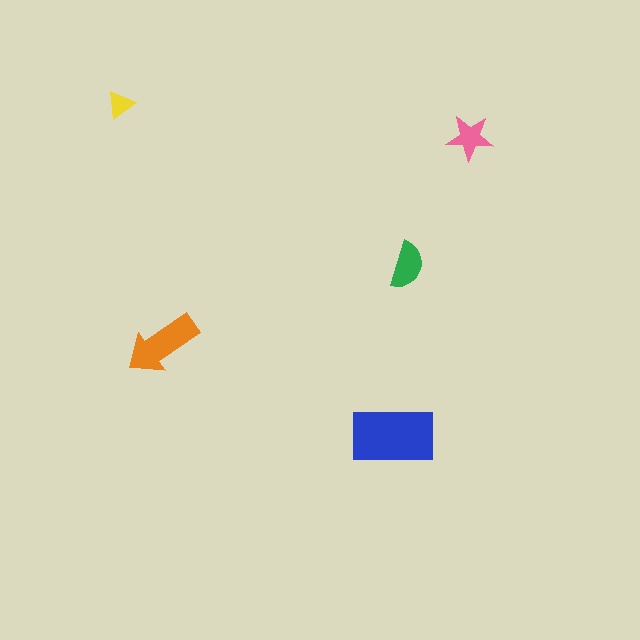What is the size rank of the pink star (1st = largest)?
4th.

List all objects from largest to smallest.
The blue rectangle, the orange arrow, the green semicircle, the pink star, the yellow triangle.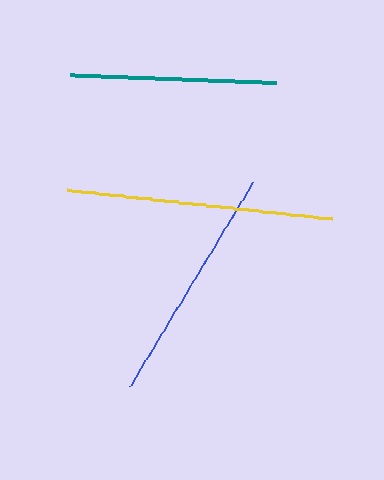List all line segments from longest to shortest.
From longest to shortest: yellow, blue, teal.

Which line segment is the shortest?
The teal line is the shortest at approximately 206 pixels.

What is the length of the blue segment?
The blue segment is approximately 238 pixels long.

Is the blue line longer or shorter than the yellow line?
The yellow line is longer than the blue line.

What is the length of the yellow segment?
The yellow segment is approximately 267 pixels long.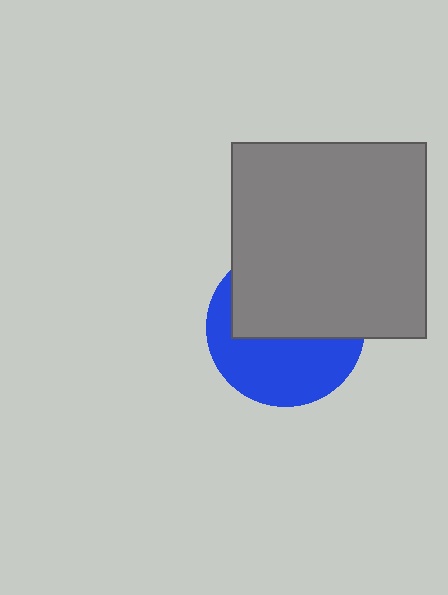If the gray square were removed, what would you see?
You would see the complete blue circle.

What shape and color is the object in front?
The object in front is a gray square.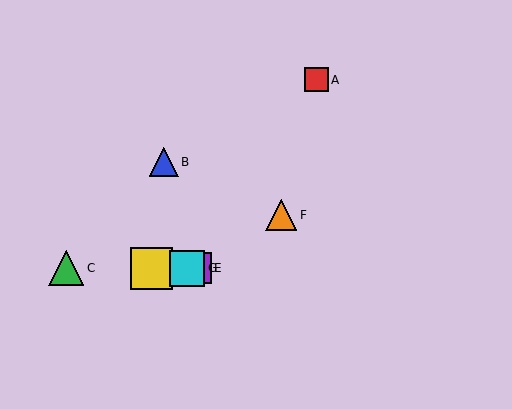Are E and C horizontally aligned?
Yes, both are at y≈268.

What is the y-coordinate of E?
Object E is at y≈268.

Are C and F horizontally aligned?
No, C is at y≈268 and F is at y≈215.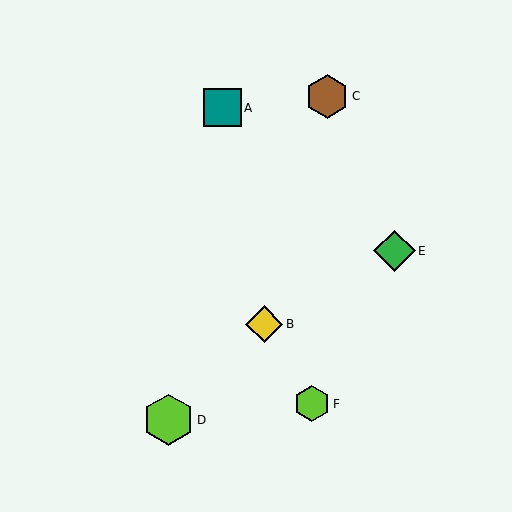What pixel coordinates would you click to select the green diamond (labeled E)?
Click at (395, 251) to select the green diamond E.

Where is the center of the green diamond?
The center of the green diamond is at (395, 251).